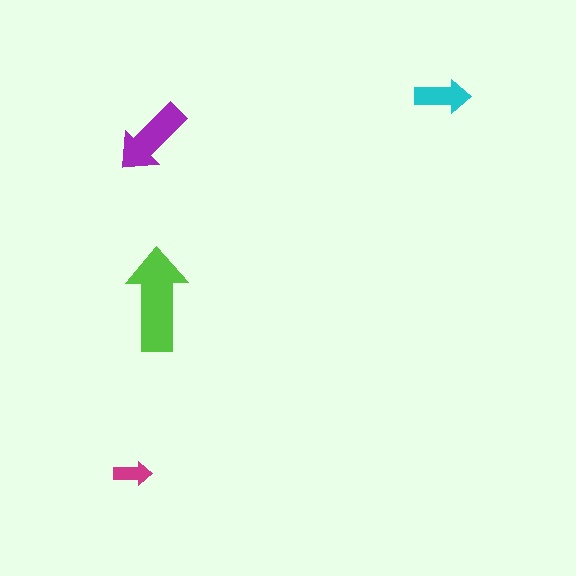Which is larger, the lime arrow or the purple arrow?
The lime one.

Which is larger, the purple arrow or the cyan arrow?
The purple one.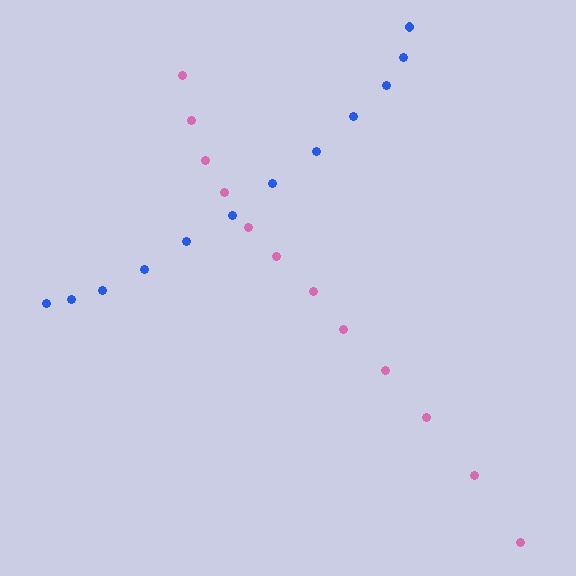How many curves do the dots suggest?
There are 2 distinct paths.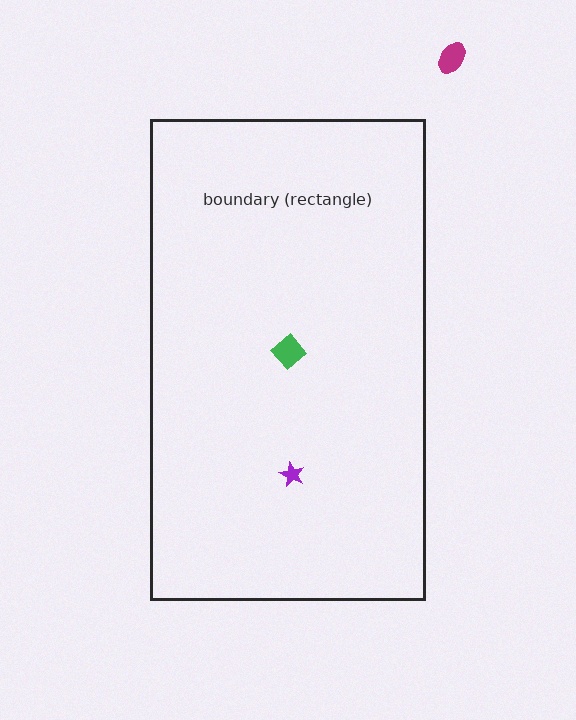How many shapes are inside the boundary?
2 inside, 1 outside.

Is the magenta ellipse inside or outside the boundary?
Outside.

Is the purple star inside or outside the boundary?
Inside.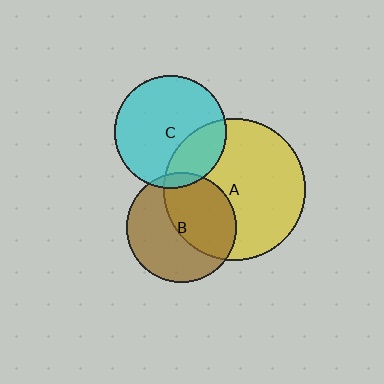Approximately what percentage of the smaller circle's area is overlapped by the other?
Approximately 5%.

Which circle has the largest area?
Circle A (yellow).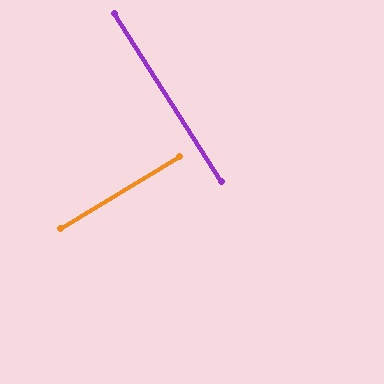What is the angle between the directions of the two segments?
Approximately 89 degrees.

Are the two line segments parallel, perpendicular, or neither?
Perpendicular — they meet at approximately 89°.